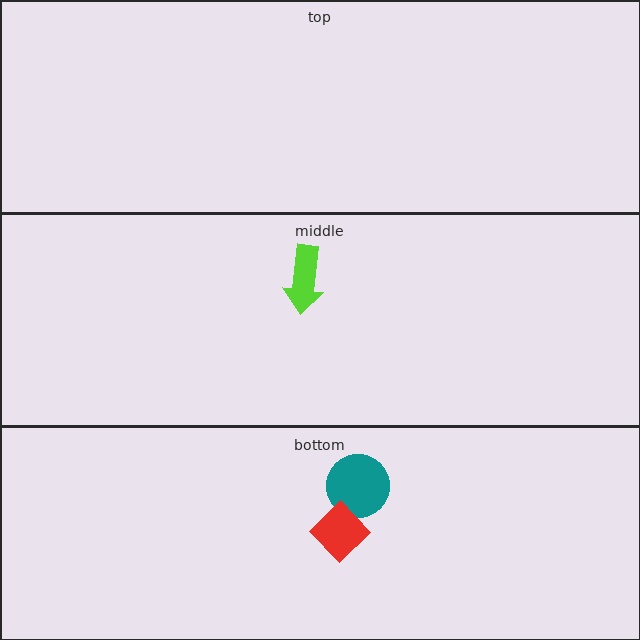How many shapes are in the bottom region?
2.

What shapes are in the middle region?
The lime arrow.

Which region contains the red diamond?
The bottom region.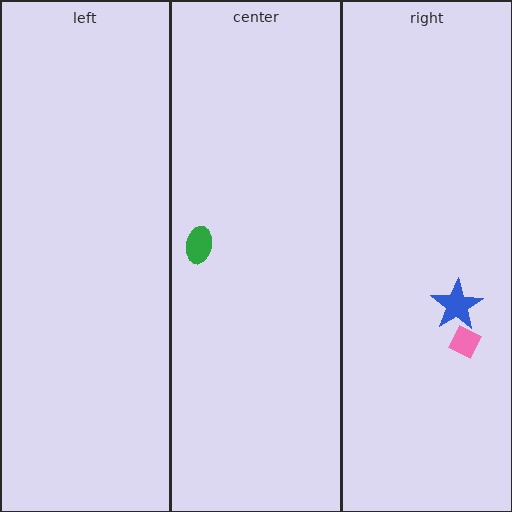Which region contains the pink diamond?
The right region.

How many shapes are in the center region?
1.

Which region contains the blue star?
The right region.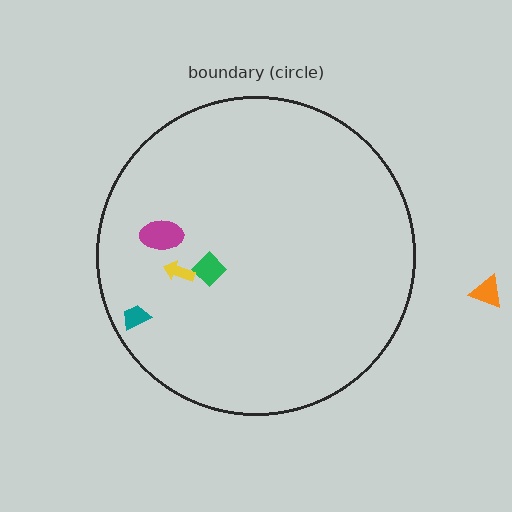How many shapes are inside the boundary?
4 inside, 1 outside.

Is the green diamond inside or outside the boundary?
Inside.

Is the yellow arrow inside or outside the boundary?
Inside.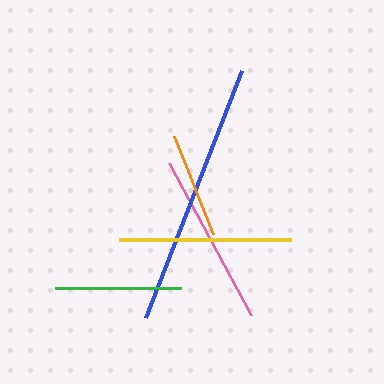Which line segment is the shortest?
The orange line is the shortest at approximately 105 pixels.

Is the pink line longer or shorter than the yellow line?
The pink line is longer than the yellow line.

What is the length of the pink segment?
The pink segment is approximately 173 pixels long.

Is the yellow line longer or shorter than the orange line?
The yellow line is longer than the orange line.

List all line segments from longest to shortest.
From longest to shortest: blue, pink, yellow, green, orange.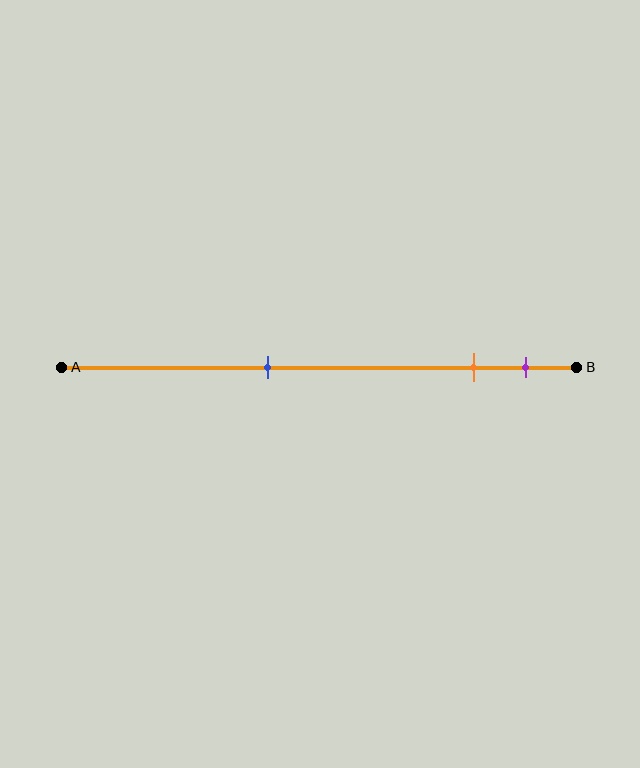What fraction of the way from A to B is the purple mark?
The purple mark is approximately 90% (0.9) of the way from A to B.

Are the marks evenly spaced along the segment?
No, the marks are not evenly spaced.